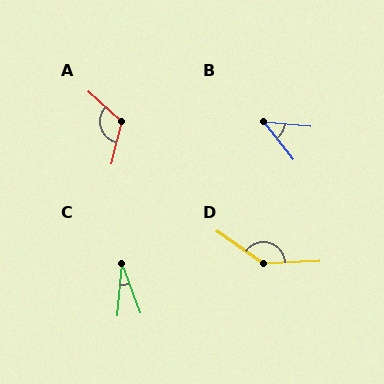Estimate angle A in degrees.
Approximately 119 degrees.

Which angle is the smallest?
C, at approximately 25 degrees.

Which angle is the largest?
D, at approximately 143 degrees.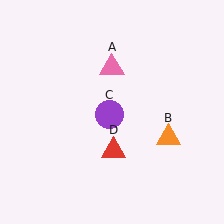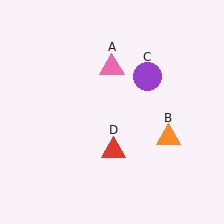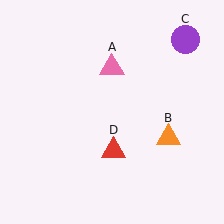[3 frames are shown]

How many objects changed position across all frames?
1 object changed position: purple circle (object C).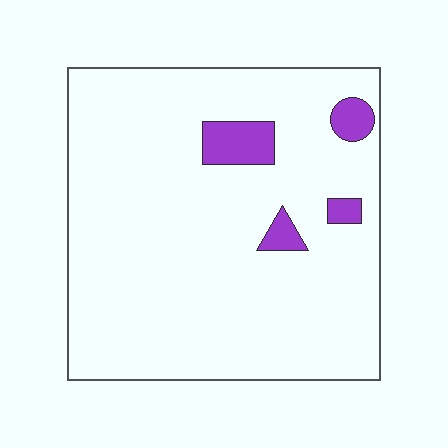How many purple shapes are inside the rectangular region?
4.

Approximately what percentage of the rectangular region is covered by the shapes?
Approximately 5%.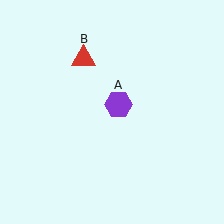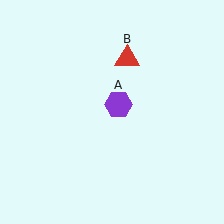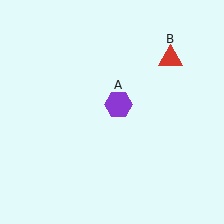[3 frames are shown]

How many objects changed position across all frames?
1 object changed position: red triangle (object B).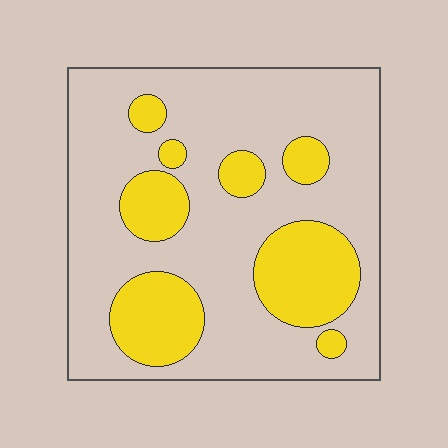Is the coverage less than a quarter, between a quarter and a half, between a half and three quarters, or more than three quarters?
Between a quarter and a half.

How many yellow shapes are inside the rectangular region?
8.